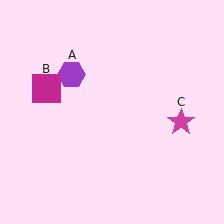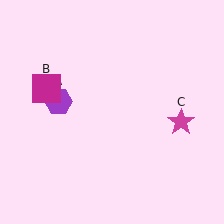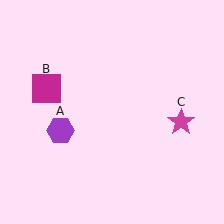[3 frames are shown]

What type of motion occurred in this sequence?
The purple hexagon (object A) rotated counterclockwise around the center of the scene.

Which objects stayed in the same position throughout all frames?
Magenta square (object B) and magenta star (object C) remained stationary.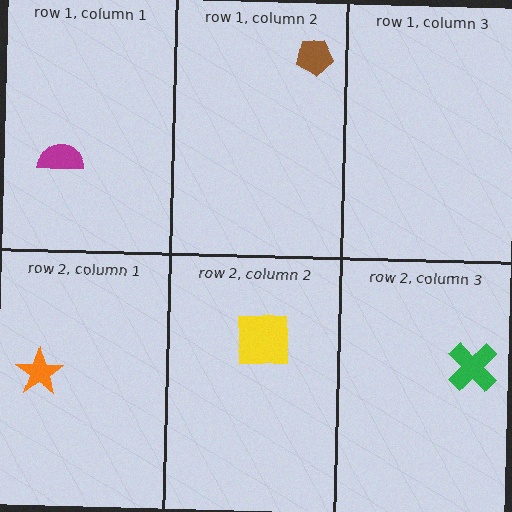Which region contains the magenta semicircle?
The row 1, column 1 region.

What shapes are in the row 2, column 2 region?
The yellow square.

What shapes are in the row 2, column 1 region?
The orange star.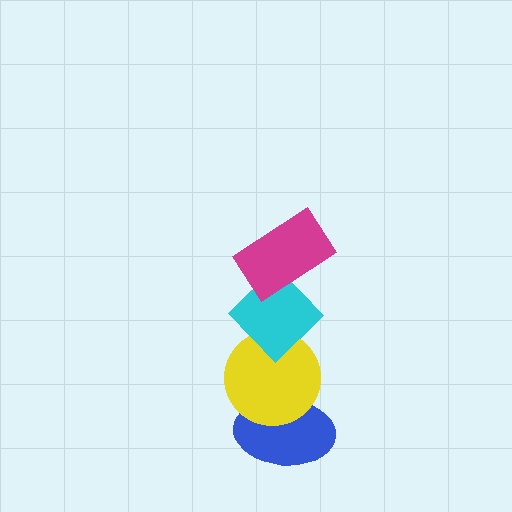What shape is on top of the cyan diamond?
The magenta rectangle is on top of the cyan diamond.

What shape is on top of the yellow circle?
The cyan diamond is on top of the yellow circle.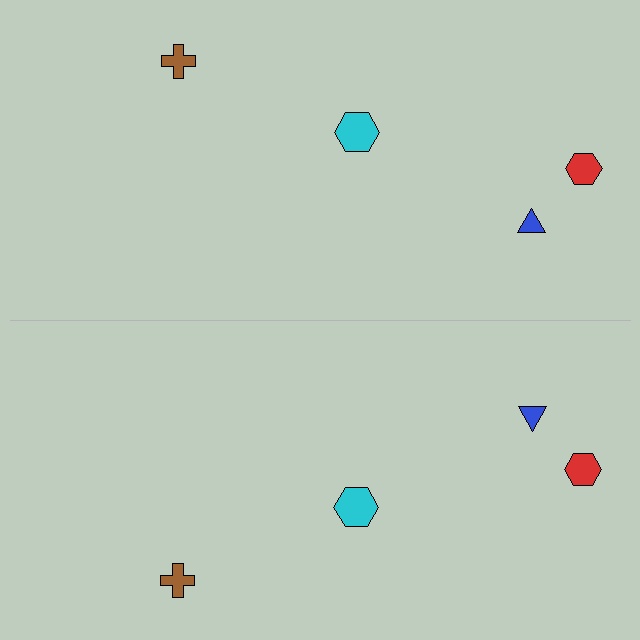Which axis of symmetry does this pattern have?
The pattern has a horizontal axis of symmetry running through the center of the image.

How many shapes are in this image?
There are 8 shapes in this image.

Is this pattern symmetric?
Yes, this pattern has bilateral (reflection) symmetry.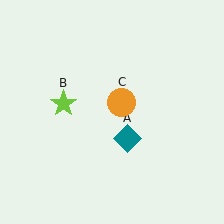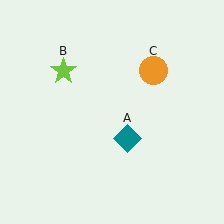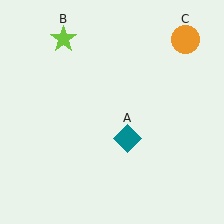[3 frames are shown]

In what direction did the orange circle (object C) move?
The orange circle (object C) moved up and to the right.